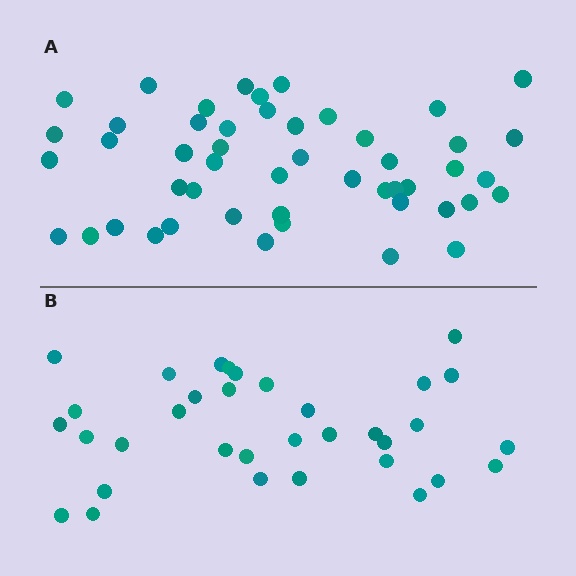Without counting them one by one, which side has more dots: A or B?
Region A (the top region) has more dots.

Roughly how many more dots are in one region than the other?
Region A has approximately 15 more dots than region B.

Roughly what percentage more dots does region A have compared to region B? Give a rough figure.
About 45% more.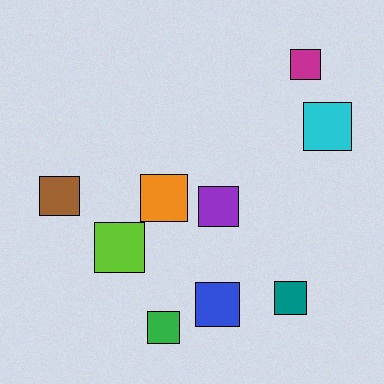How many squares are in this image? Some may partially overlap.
There are 9 squares.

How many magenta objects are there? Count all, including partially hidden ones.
There is 1 magenta object.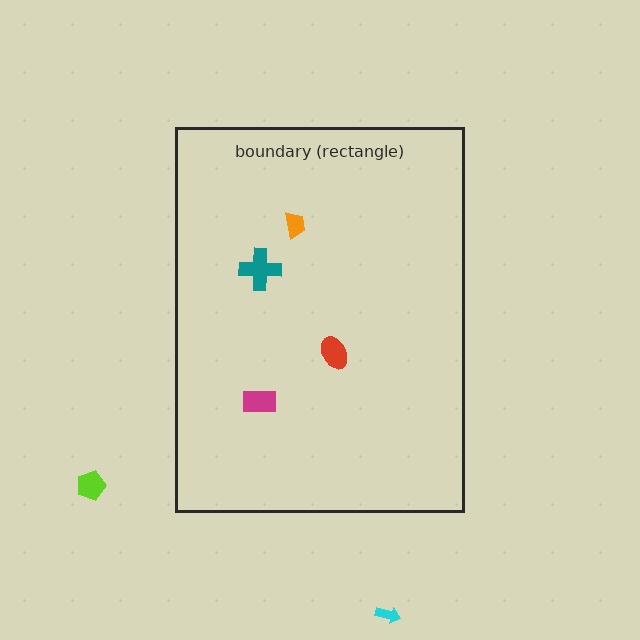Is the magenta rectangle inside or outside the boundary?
Inside.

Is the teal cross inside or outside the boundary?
Inside.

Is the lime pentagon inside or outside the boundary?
Outside.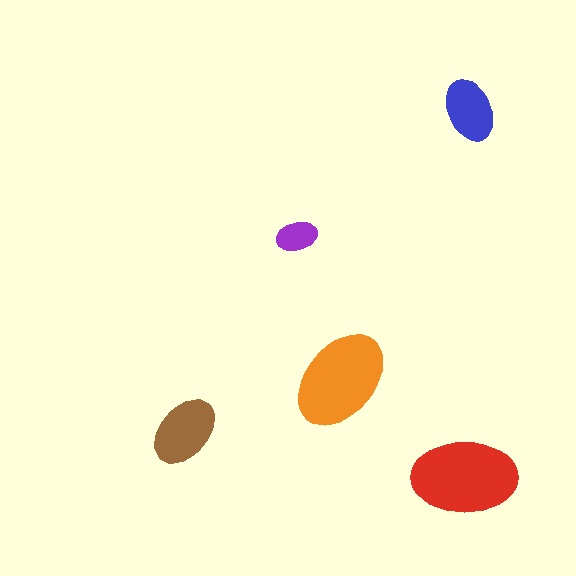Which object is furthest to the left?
The brown ellipse is leftmost.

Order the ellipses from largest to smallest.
the red one, the orange one, the brown one, the blue one, the purple one.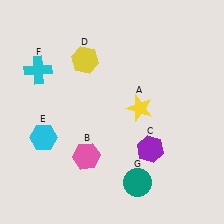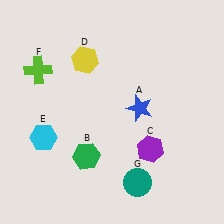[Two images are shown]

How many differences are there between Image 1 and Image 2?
There are 3 differences between the two images.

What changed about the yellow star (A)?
In Image 1, A is yellow. In Image 2, it changed to blue.